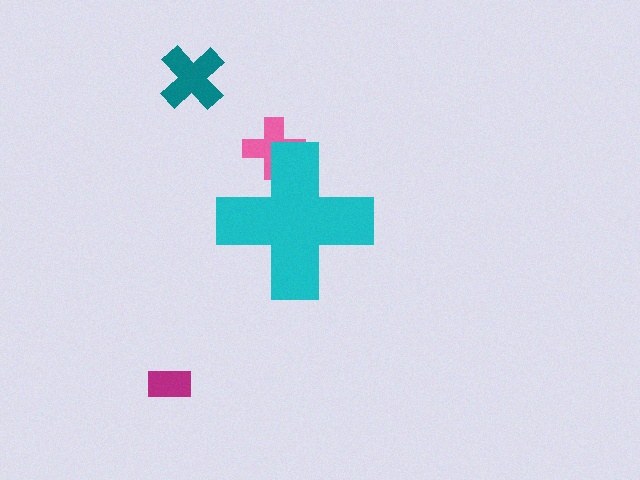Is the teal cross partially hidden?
No, the teal cross is fully visible.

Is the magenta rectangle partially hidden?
No, the magenta rectangle is fully visible.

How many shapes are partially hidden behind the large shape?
1 shape is partially hidden.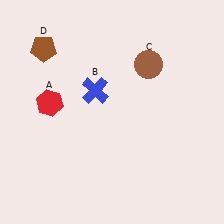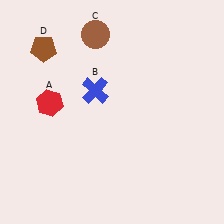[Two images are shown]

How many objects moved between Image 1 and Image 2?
1 object moved between the two images.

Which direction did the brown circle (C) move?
The brown circle (C) moved left.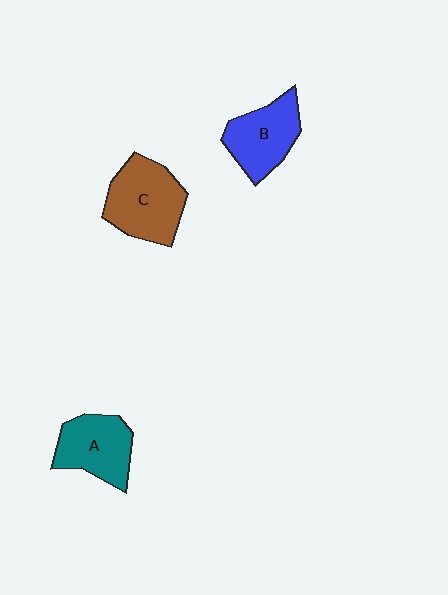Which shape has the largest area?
Shape C (brown).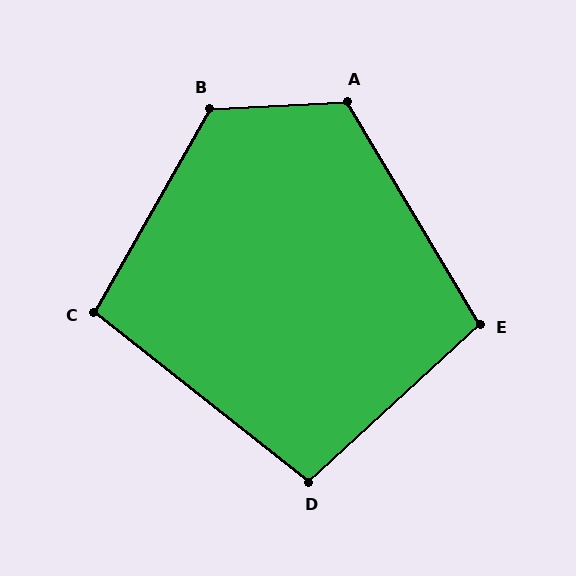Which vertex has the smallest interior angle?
C, at approximately 99 degrees.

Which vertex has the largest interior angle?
B, at approximately 123 degrees.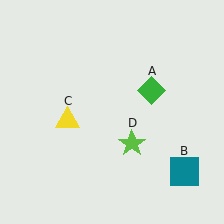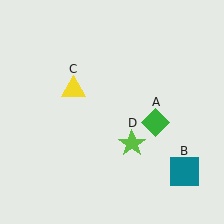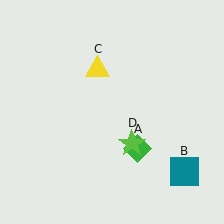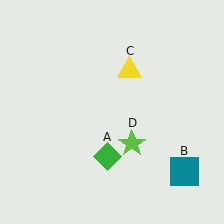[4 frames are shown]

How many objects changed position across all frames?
2 objects changed position: green diamond (object A), yellow triangle (object C).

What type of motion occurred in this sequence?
The green diamond (object A), yellow triangle (object C) rotated clockwise around the center of the scene.